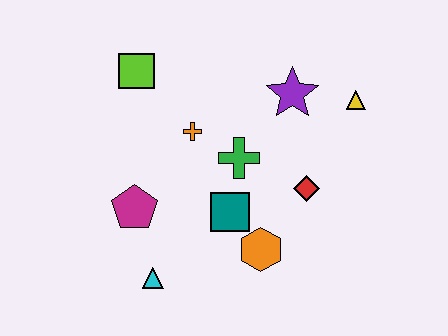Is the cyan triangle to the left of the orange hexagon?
Yes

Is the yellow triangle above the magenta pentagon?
Yes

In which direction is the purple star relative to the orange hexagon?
The purple star is above the orange hexagon.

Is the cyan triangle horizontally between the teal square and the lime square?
Yes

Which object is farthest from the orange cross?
The yellow triangle is farthest from the orange cross.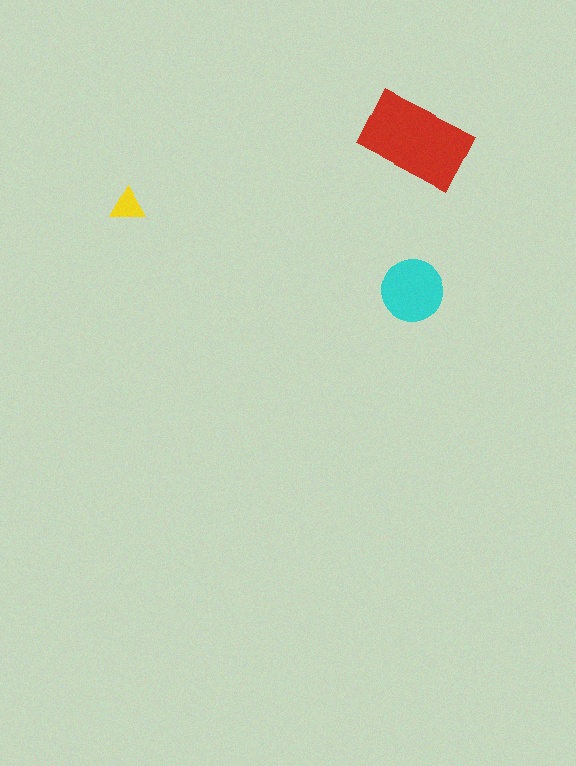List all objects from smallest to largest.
The yellow triangle, the cyan circle, the red rectangle.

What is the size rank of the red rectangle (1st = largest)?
1st.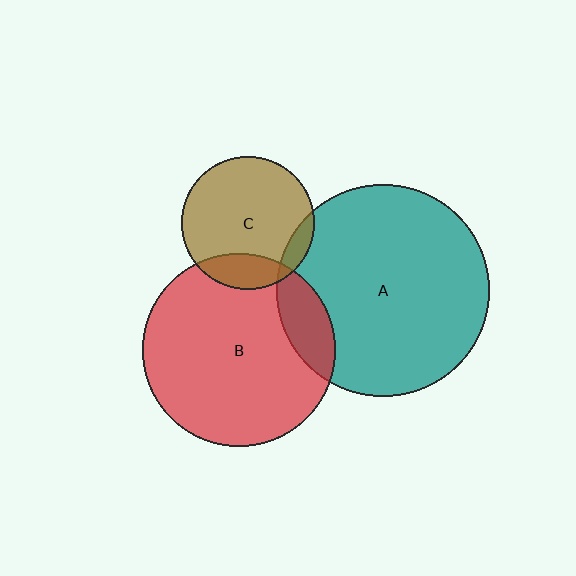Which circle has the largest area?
Circle A (teal).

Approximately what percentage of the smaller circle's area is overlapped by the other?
Approximately 10%.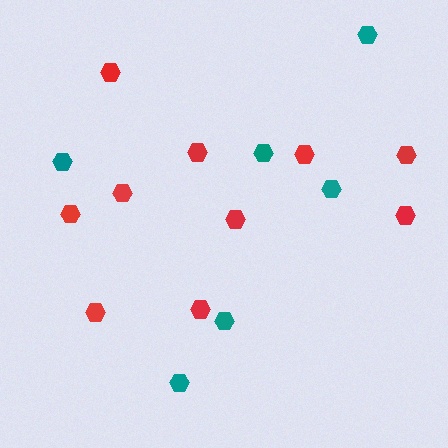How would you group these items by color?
There are 2 groups: one group of red hexagons (10) and one group of teal hexagons (6).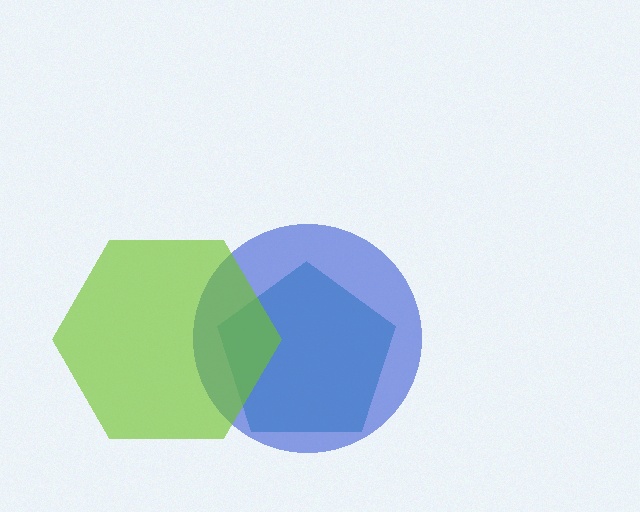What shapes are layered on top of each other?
The layered shapes are: a teal pentagon, a blue circle, a lime hexagon.